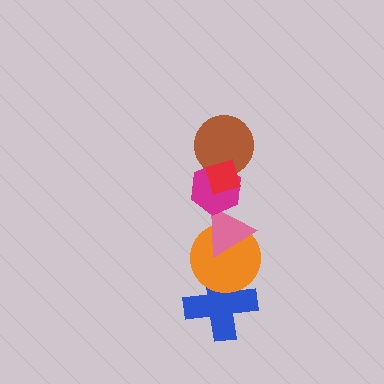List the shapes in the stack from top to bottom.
From top to bottom: the red diamond, the brown circle, the magenta hexagon, the pink triangle, the orange circle, the blue cross.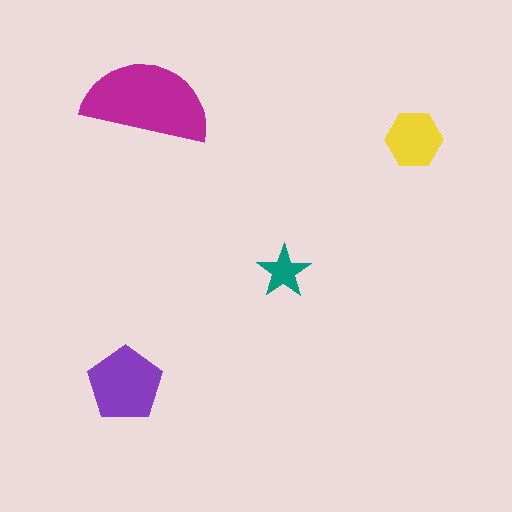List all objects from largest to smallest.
The magenta semicircle, the purple pentagon, the yellow hexagon, the teal star.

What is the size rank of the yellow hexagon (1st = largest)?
3rd.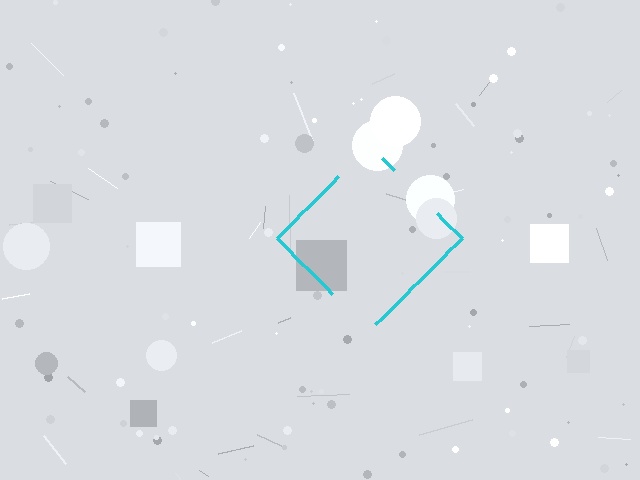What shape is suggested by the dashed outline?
The dashed outline suggests a diamond.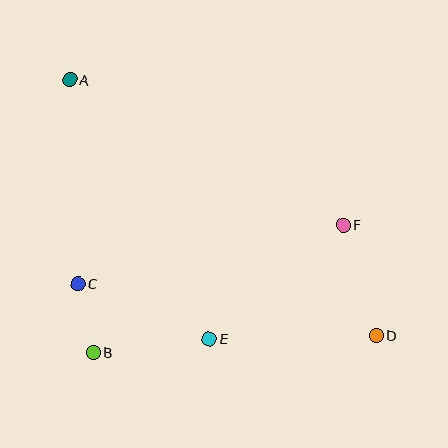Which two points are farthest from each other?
Points A and D are farthest from each other.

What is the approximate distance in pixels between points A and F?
The distance between A and F is approximately 310 pixels.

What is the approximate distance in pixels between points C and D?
The distance between C and D is approximately 303 pixels.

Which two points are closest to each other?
Points B and C are closest to each other.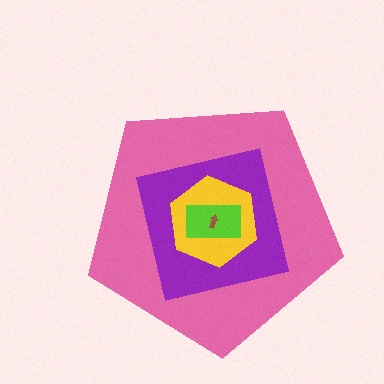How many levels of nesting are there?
5.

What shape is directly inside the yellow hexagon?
The lime rectangle.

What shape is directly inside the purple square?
The yellow hexagon.